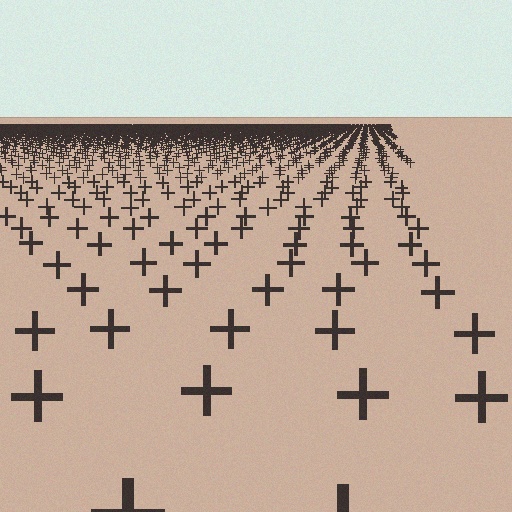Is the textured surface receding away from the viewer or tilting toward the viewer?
The surface is receding away from the viewer. Texture elements get smaller and denser toward the top.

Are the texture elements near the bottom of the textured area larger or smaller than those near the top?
Larger. Near the bottom, elements are closer to the viewer and appear at a bigger on-screen size.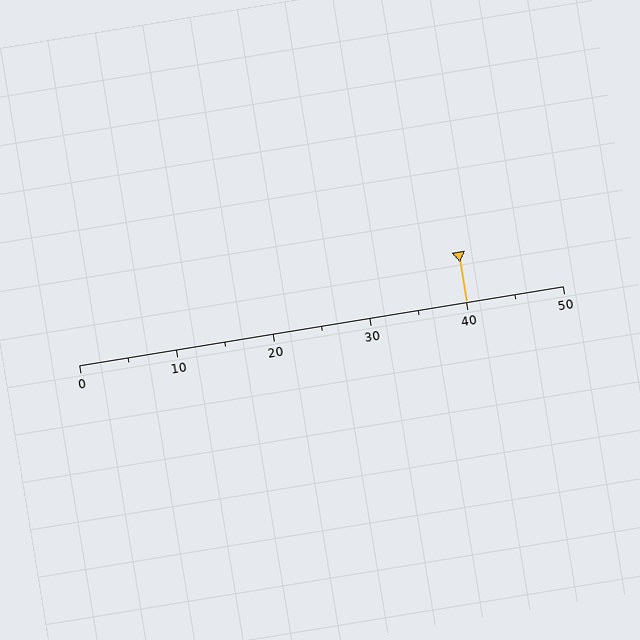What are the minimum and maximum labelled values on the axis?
The axis runs from 0 to 50.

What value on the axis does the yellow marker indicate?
The marker indicates approximately 40.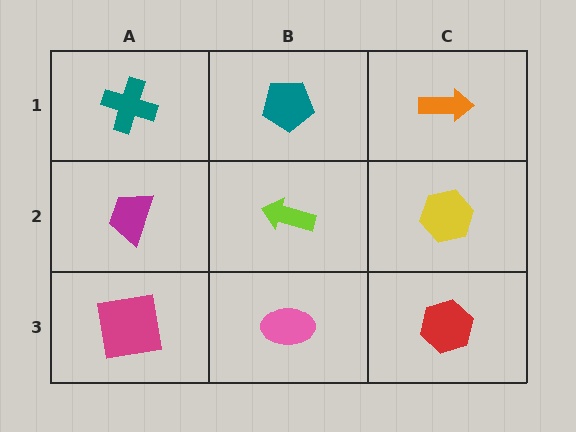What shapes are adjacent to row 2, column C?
An orange arrow (row 1, column C), a red hexagon (row 3, column C), a lime arrow (row 2, column B).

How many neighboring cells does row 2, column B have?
4.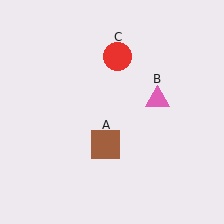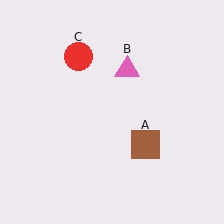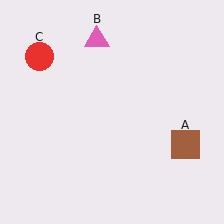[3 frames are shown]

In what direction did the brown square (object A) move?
The brown square (object A) moved right.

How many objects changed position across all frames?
3 objects changed position: brown square (object A), pink triangle (object B), red circle (object C).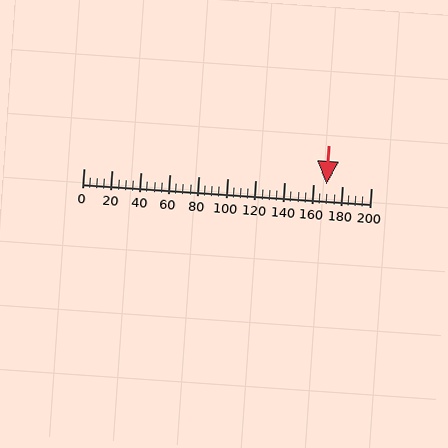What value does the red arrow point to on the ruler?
The red arrow points to approximately 169.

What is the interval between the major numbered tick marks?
The major tick marks are spaced 20 units apart.